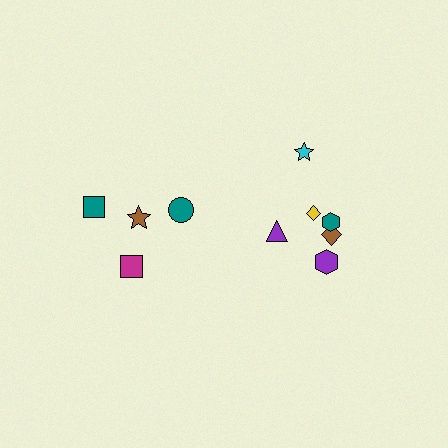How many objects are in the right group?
There are 6 objects.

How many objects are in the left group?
There are 4 objects.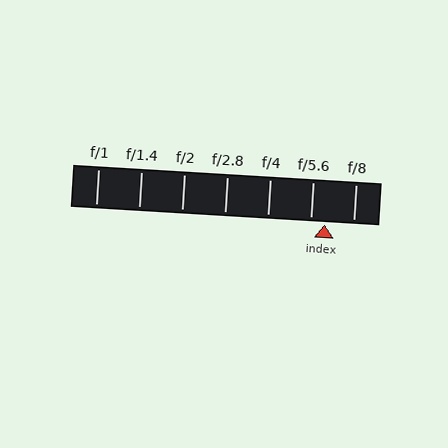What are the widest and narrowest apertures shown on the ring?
The widest aperture shown is f/1 and the narrowest is f/8.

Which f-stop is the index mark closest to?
The index mark is closest to f/5.6.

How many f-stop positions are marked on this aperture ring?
There are 7 f-stop positions marked.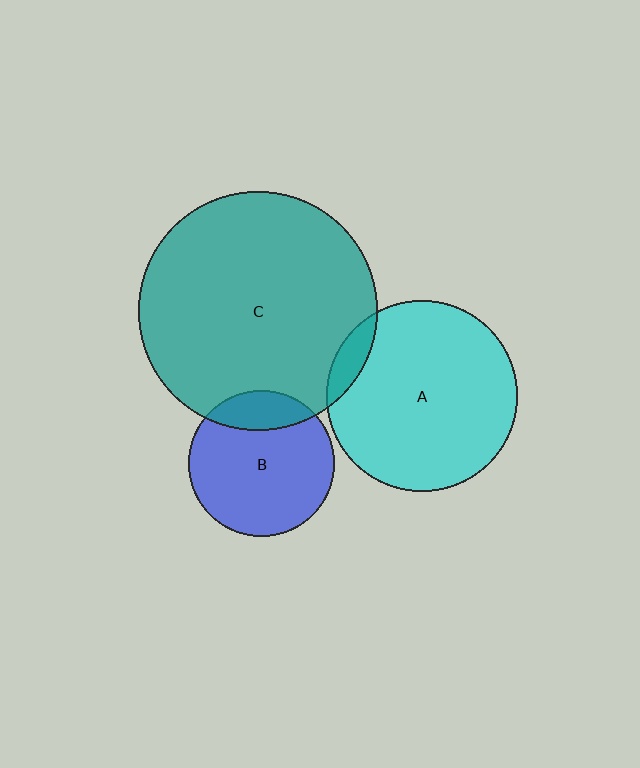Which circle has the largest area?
Circle C (teal).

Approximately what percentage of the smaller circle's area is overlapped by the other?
Approximately 20%.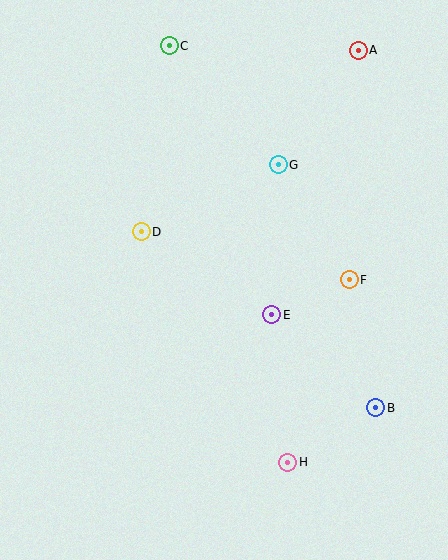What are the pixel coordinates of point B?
Point B is at (376, 408).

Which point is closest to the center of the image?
Point E at (272, 315) is closest to the center.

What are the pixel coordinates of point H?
Point H is at (288, 462).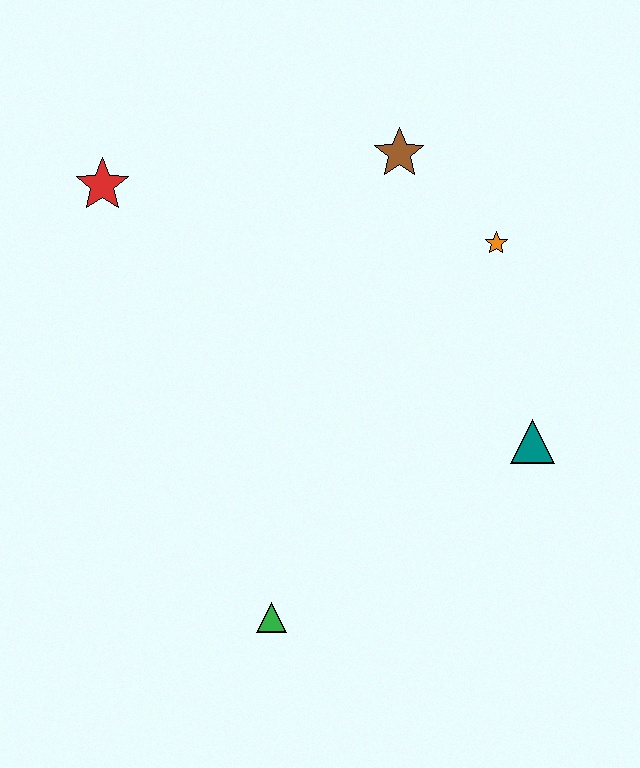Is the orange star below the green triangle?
No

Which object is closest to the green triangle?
The teal triangle is closest to the green triangle.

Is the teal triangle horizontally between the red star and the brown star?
No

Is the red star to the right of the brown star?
No